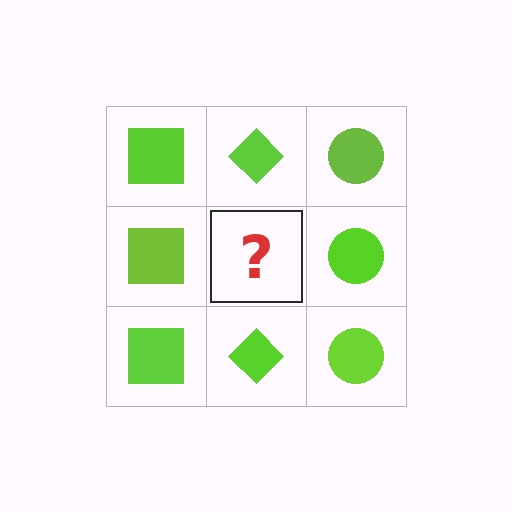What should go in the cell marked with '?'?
The missing cell should contain a lime diamond.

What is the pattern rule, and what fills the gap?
The rule is that each column has a consistent shape. The gap should be filled with a lime diamond.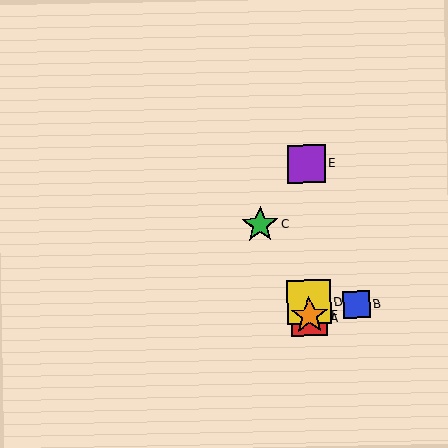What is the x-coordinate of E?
Object E is at x≈306.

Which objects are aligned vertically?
Objects A, D, E, F are aligned vertically.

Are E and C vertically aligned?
No, E is at x≈306 and C is at x≈260.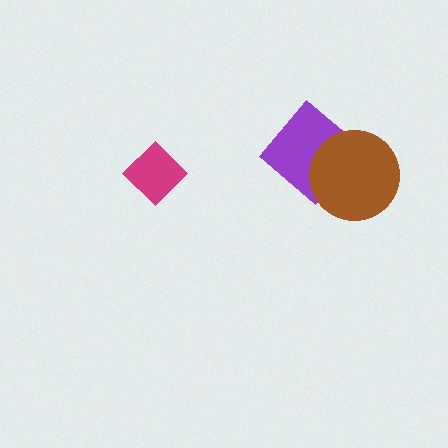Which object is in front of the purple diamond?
The brown circle is in front of the purple diamond.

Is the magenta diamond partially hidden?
No, no other shape covers it.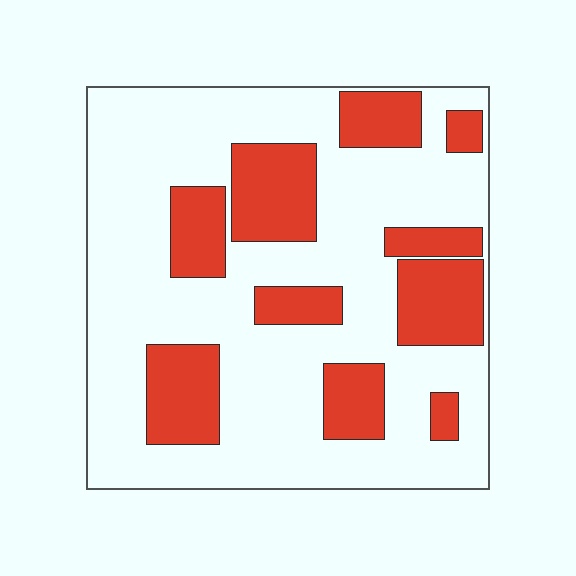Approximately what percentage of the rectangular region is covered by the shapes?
Approximately 30%.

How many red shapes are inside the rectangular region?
10.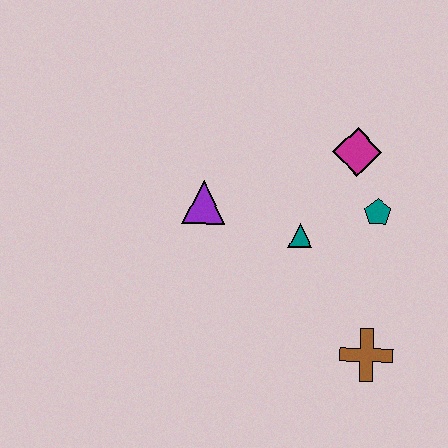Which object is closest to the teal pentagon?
The magenta diamond is closest to the teal pentagon.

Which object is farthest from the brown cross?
The purple triangle is farthest from the brown cross.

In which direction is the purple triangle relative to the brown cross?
The purple triangle is to the left of the brown cross.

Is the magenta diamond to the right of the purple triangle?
Yes